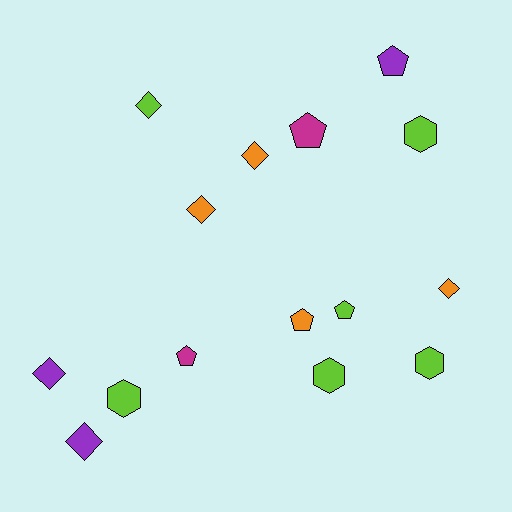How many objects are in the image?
There are 15 objects.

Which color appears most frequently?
Lime, with 6 objects.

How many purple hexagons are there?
There are no purple hexagons.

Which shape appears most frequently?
Diamond, with 6 objects.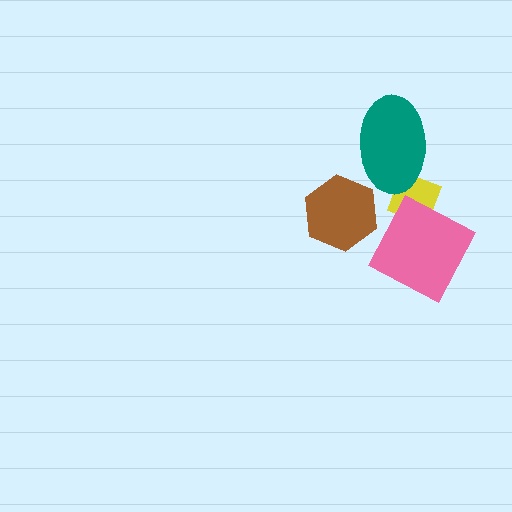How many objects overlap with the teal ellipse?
1 object overlaps with the teal ellipse.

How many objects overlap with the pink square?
1 object overlaps with the pink square.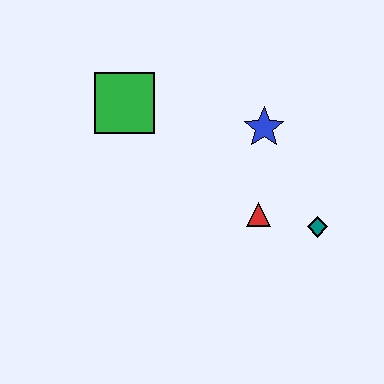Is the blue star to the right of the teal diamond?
No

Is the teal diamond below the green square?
Yes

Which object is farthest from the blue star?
The green square is farthest from the blue star.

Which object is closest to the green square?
The blue star is closest to the green square.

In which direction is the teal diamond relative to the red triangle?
The teal diamond is to the right of the red triangle.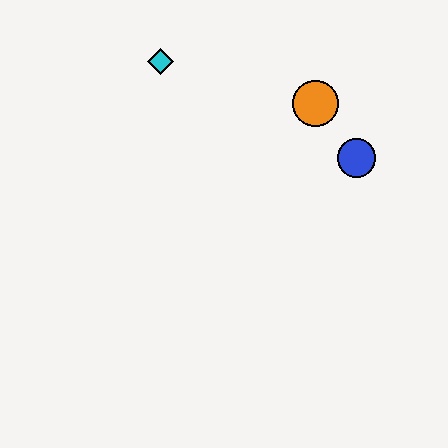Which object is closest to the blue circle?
The orange circle is closest to the blue circle.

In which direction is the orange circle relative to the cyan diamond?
The orange circle is to the right of the cyan diamond.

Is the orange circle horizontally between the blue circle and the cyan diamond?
Yes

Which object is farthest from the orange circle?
The cyan diamond is farthest from the orange circle.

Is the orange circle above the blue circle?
Yes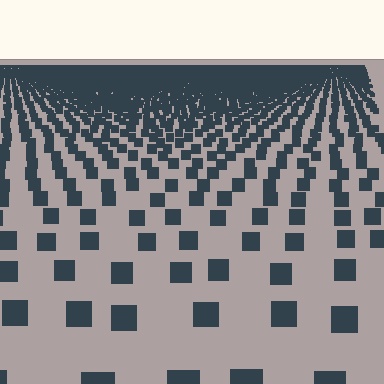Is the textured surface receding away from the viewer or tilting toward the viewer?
The surface is receding away from the viewer. Texture elements get smaller and denser toward the top.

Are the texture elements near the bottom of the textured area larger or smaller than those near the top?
Larger. Near the bottom, elements are closer to the viewer and appear at a bigger on-screen size.